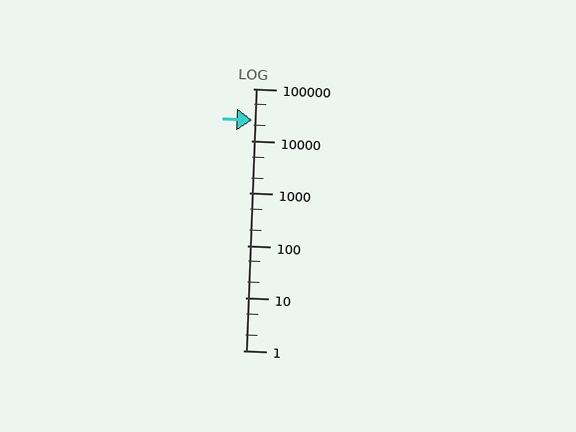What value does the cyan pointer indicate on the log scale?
The pointer indicates approximately 25000.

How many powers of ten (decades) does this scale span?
The scale spans 5 decades, from 1 to 100000.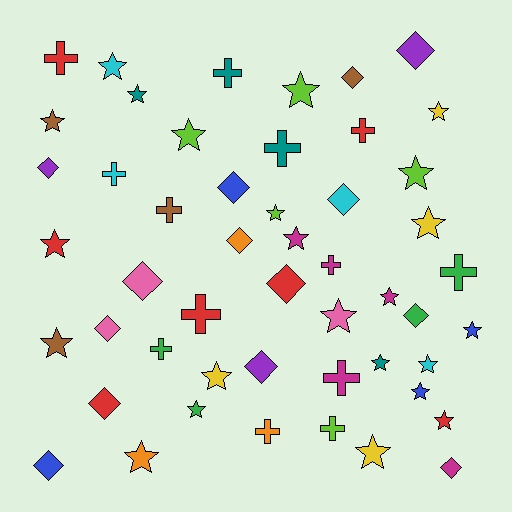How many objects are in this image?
There are 50 objects.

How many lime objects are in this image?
There are 5 lime objects.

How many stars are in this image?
There are 23 stars.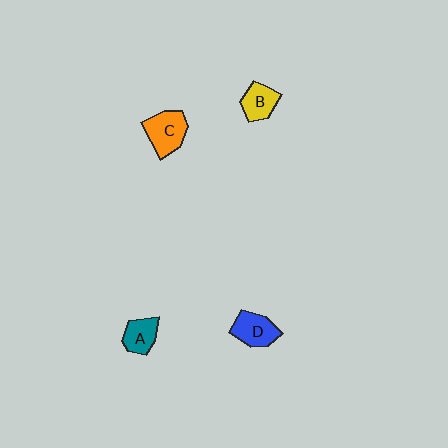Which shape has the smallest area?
Shape A (teal).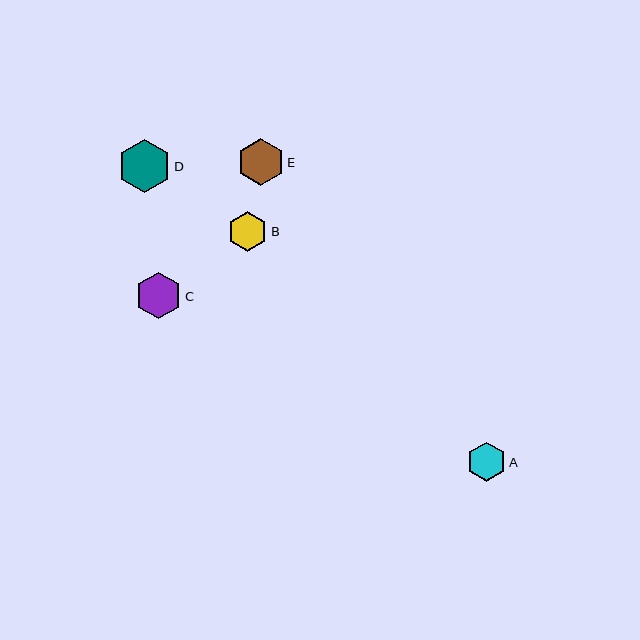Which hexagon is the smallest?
Hexagon A is the smallest with a size of approximately 39 pixels.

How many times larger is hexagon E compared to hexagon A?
Hexagon E is approximately 1.2 times the size of hexagon A.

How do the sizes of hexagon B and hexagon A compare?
Hexagon B and hexagon A are approximately the same size.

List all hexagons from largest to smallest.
From largest to smallest: D, C, E, B, A.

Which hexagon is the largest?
Hexagon D is the largest with a size of approximately 53 pixels.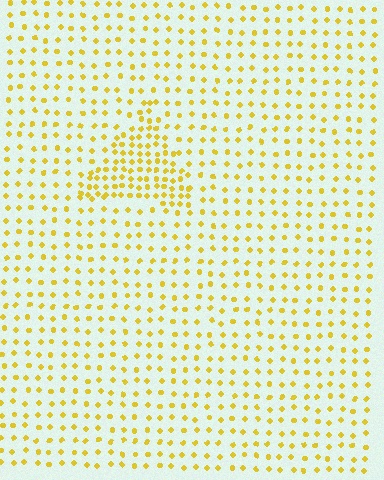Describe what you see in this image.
The image contains small yellow elements arranged at two different densities. A triangle-shaped region is visible where the elements are more densely packed than the surrounding area.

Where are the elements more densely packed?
The elements are more densely packed inside the triangle boundary.